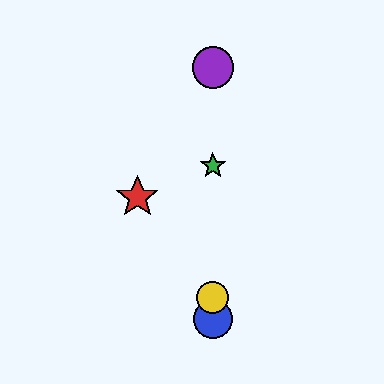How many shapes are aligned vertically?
4 shapes (the blue circle, the green star, the yellow circle, the purple circle) are aligned vertically.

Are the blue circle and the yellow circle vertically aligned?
Yes, both are at x≈213.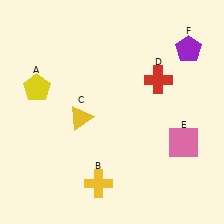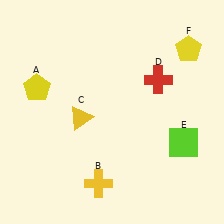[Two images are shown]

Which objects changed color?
E changed from pink to lime. F changed from purple to yellow.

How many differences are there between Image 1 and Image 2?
There are 2 differences between the two images.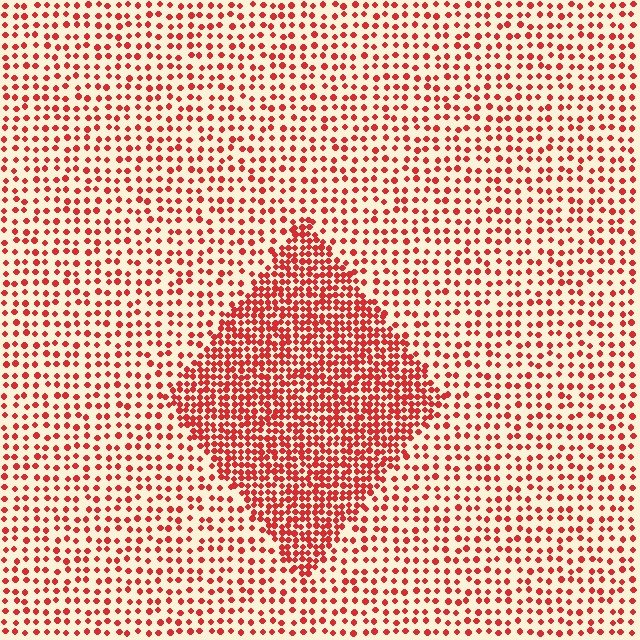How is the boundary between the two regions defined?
The boundary is defined by a change in element density (approximately 2.3x ratio). All elements are the same color, size, and shape.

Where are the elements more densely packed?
The elements are more densely packed inside the diamond boundary.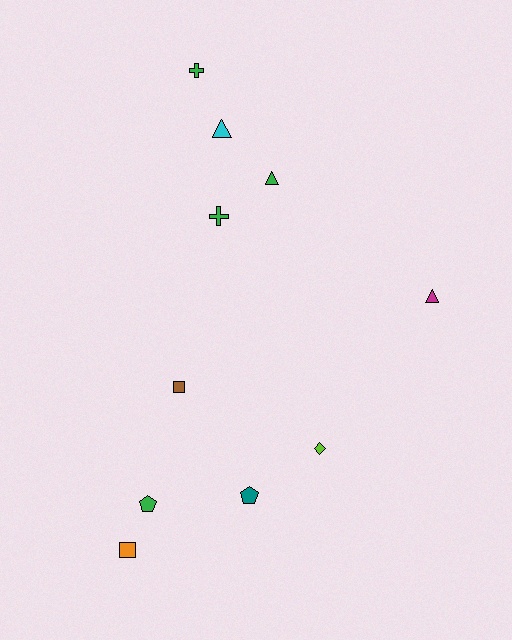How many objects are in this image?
There are 10 objects.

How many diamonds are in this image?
There is 1 diamond.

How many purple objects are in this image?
There are no purple objects.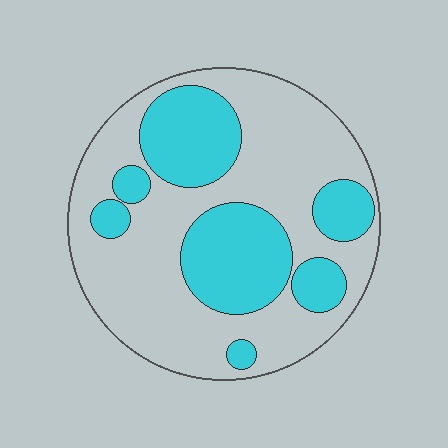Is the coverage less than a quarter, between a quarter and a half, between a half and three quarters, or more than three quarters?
Between a quarter and a half.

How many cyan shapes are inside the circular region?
7.